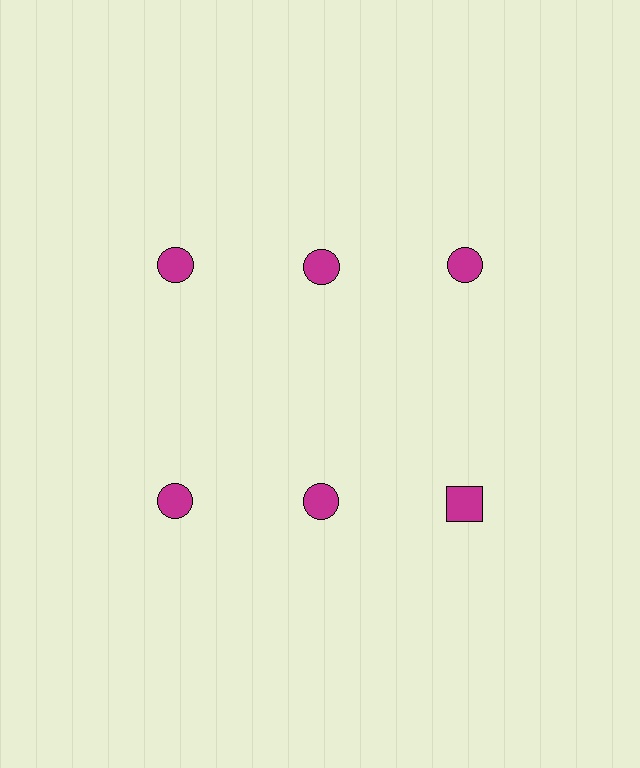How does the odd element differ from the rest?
It has a different shape: square instead of circle.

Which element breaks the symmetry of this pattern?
The magenta square in the second row, center column breaks the symmetry. All other shapes are magenta circles.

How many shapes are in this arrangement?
There are 6 shapes arranged in a grid pattern.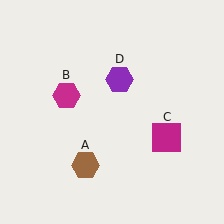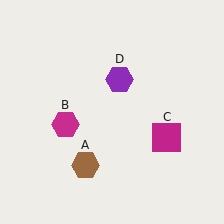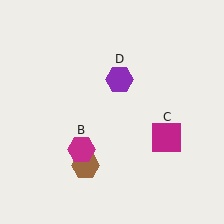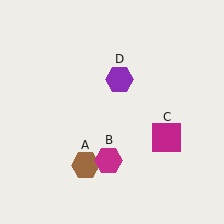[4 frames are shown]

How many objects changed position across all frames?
1 object changed position: magenta hexagon (object B).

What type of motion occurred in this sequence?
The magenta hexagon (object B) rotated counterclockwise around the center of the scene.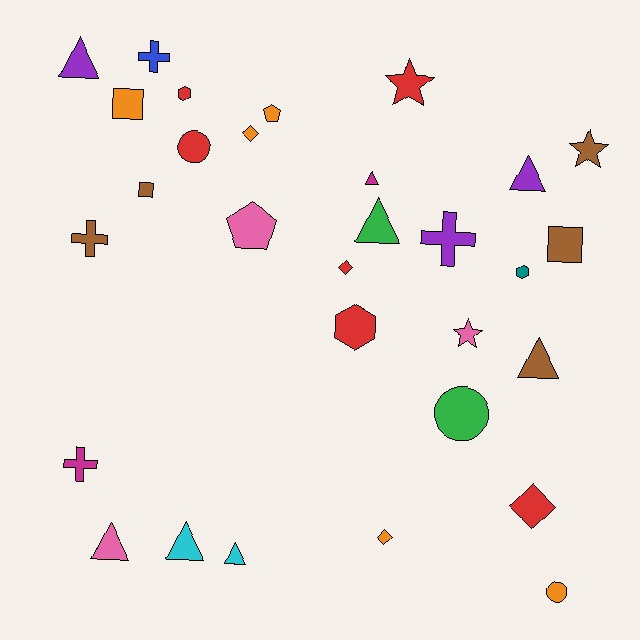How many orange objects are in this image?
There are 5 orange objects.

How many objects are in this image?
There are 30 objects.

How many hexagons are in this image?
There are 3 hexagons.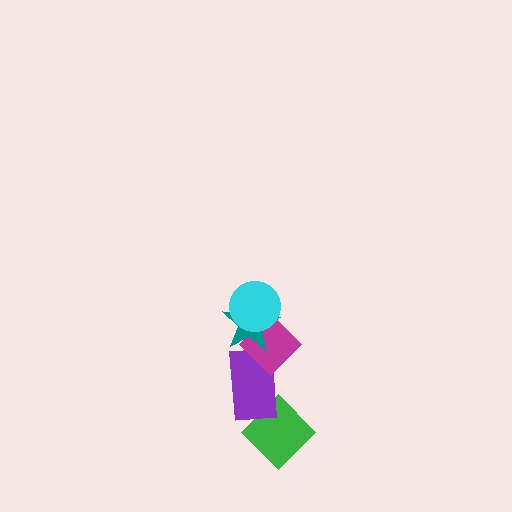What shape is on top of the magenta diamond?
The teal star is on top of the magenta diamond.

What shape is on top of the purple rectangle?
The magenta diamond is on top of the purple rectangle.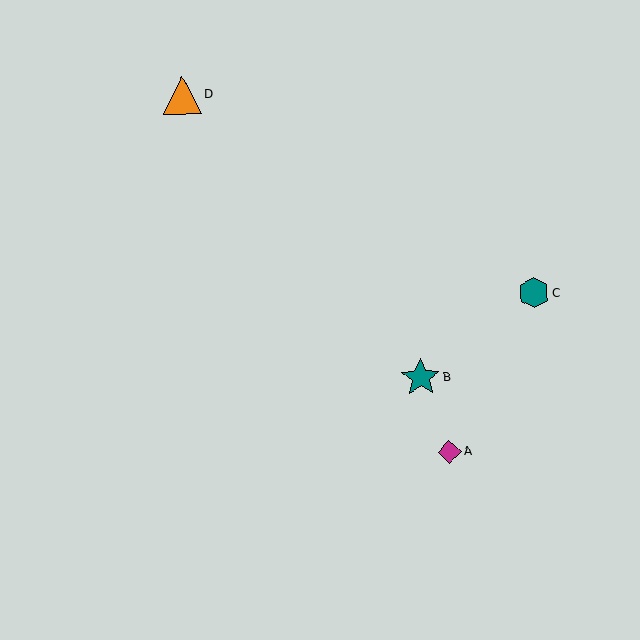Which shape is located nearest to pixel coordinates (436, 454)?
The magenta diamond (labeled A) at (449, 452) is nearest to that location.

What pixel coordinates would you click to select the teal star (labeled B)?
Click at (421, 378) to select the teal star B.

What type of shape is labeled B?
Shape B is a teal star.